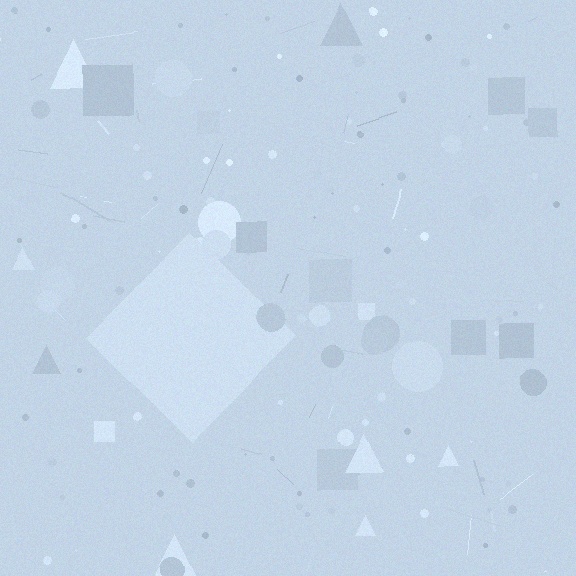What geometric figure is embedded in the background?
A diamond is embedded in the background.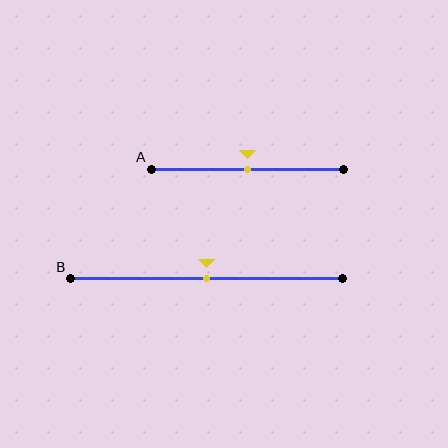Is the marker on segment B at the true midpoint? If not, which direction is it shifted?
Yes, the marker on segment B is at the true midpoint.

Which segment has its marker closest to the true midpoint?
Segment A has its marker closest to the true midpoint.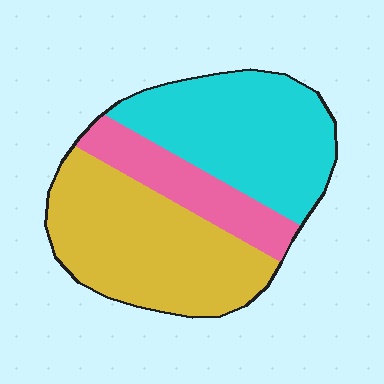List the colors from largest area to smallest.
From largest to smallest: yellow, cyan, pink.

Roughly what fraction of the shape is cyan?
Cyan takes up about two fifths (2/5) of the shape.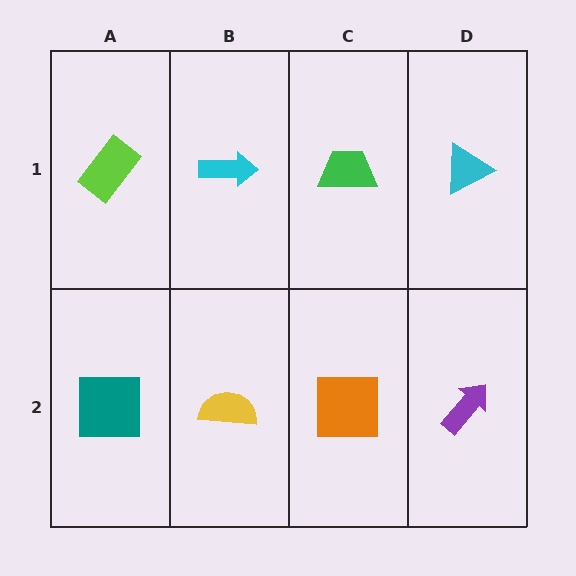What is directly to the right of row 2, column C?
A purple arrow.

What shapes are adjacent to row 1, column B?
A yellow semicircle (row 2, column B), a lime rectangle (row 1, column A), a green trapezoid (row 1, column C).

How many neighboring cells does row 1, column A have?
2.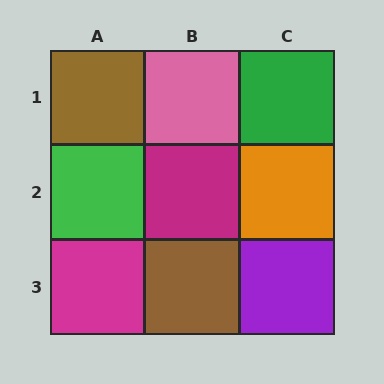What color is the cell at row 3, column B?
Brown.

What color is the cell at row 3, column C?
Purple.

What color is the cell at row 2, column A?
Green.